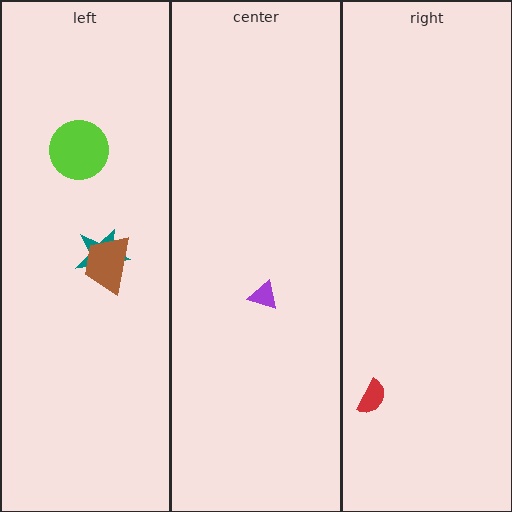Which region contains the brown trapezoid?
The left region.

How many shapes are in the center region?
1.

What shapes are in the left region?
The teal star, the brown trapezoid, the lime circle.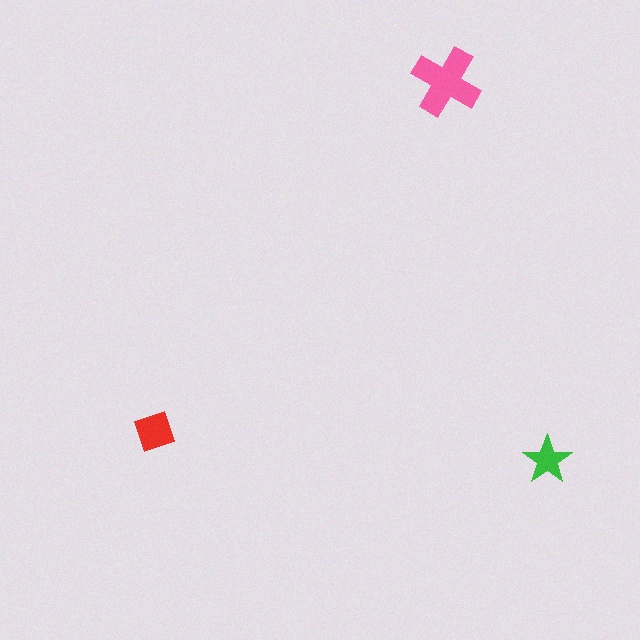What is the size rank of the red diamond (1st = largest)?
2nd.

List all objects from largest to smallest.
The pink cross, the red diamond, the green star.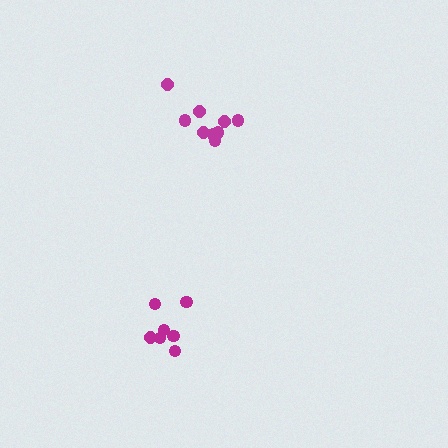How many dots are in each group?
Group 1: 9 dots, Group 2: 7 dots (16 total).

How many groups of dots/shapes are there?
There are 2 groups.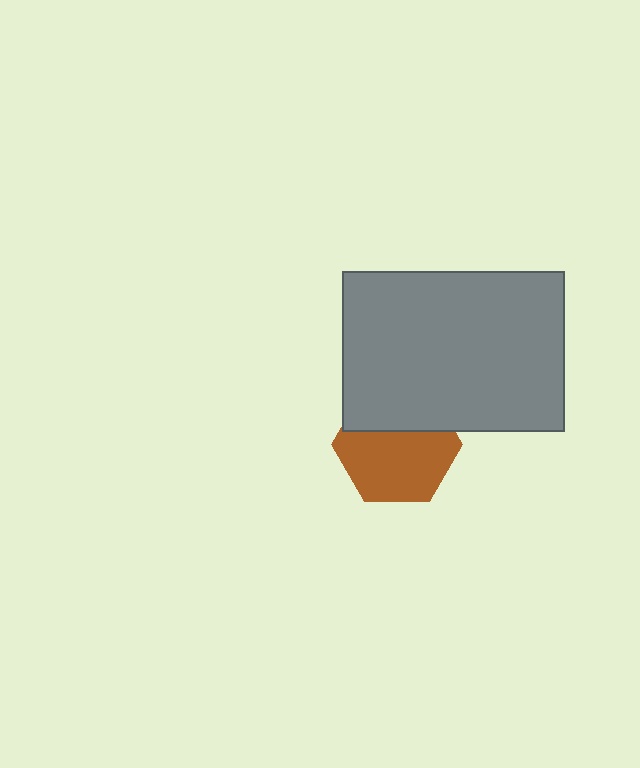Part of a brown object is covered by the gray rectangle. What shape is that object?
It is a hexagon.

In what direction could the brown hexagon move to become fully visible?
The brown hexagon could move down. That would shift it out from behind the gray rectangle entirely.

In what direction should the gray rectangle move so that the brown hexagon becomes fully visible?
The gray rectangle should move up. That is the shortest direction to clear the overlap and leave the brown hexagon fully visible.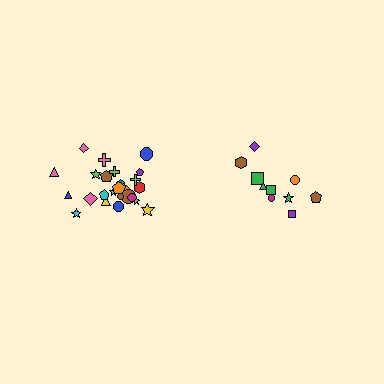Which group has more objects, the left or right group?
The left group.